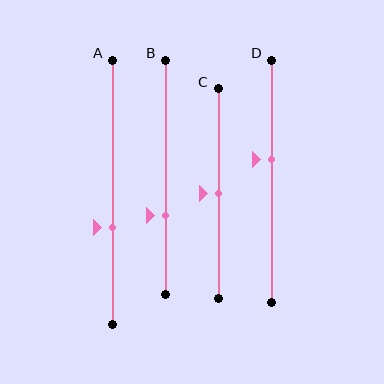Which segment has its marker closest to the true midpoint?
Segment C has its marker closest to the true midpoint.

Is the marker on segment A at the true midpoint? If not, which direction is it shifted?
No, the marker on segment A is shifted downward by about 14% of the segment length.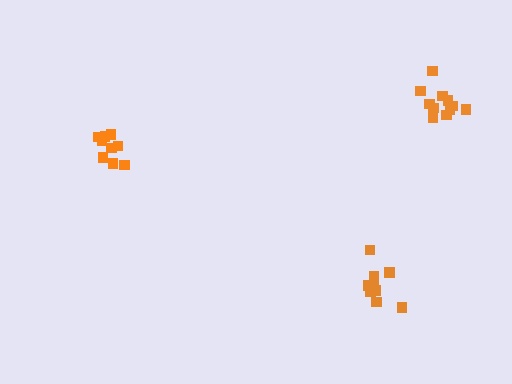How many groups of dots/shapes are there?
There are 3 groups.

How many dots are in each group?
Group 1: 9 dots, Group 2: 11 dots, Group 3: 9 dots (29 total).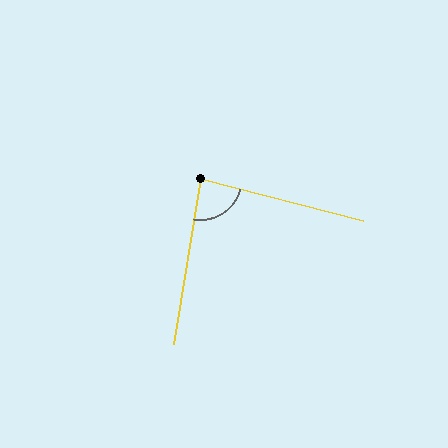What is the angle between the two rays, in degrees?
Approximately 85 degrees.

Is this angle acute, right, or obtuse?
It is acute.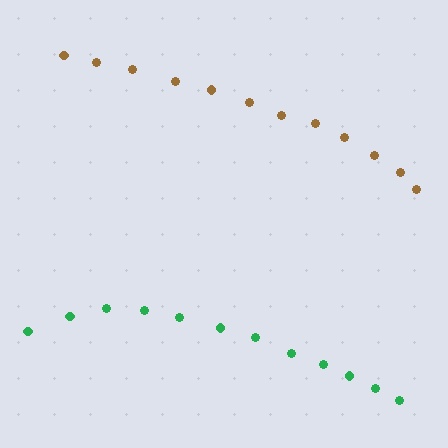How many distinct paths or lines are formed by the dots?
There are 2 distinct paths.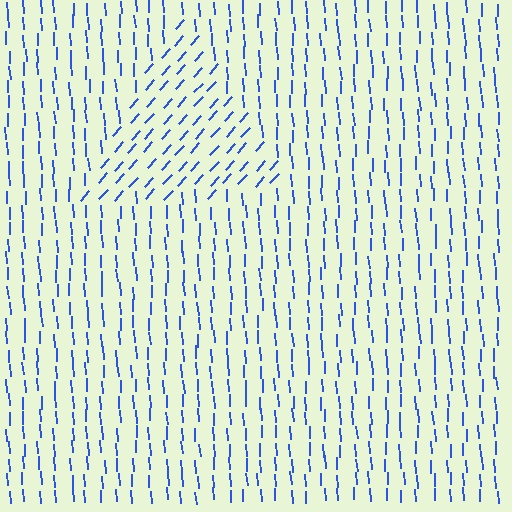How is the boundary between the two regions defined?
The boundary is defined purely by a change in line orientation (approximately 45 degrees difference). All lines are the same color and thickness.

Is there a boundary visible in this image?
Yes, there is a texture boundary formed by a change in line orientation.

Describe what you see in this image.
The image is filled with small blue line segments. A triangle region in the image has lines oriented differently from the surrounding lines, creating a visible texture boundary.